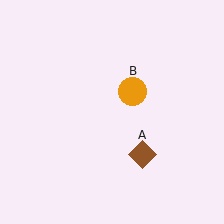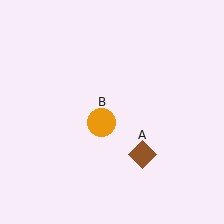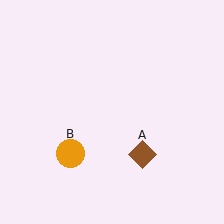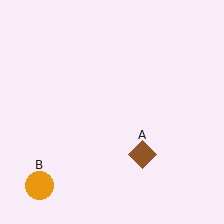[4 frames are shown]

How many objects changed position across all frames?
1 object changed position: orange circle (object B).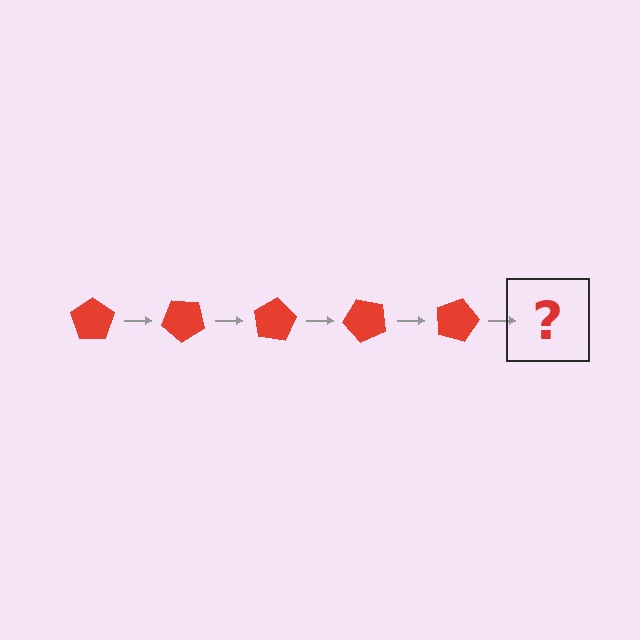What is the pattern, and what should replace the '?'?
The pattern is that the pentagon rotates 40 degrees each step. The '?' should be a red pentagon rotated 200 degrees.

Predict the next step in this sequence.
The next step is a red pentagon rotated 200 degrees.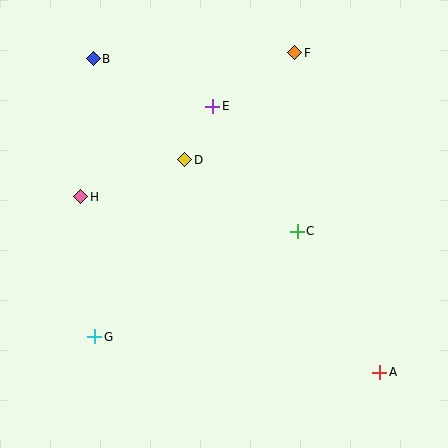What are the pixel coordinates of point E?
Point E is at (213, 106).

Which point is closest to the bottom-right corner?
Point A is closest to the bottom-right corner.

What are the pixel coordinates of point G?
Point G is at (95, 337).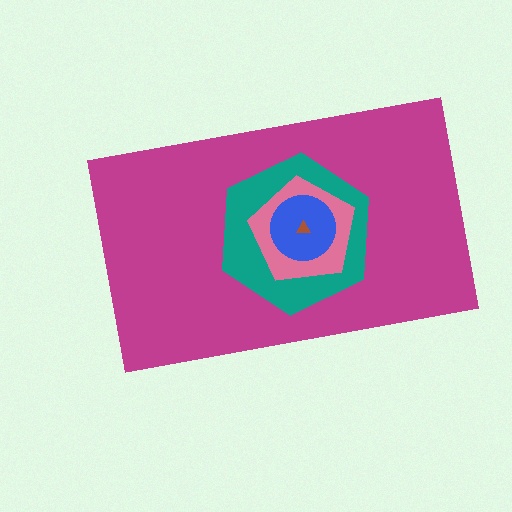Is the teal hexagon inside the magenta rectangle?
Yes.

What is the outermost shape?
The magenta rectangle.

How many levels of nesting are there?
5.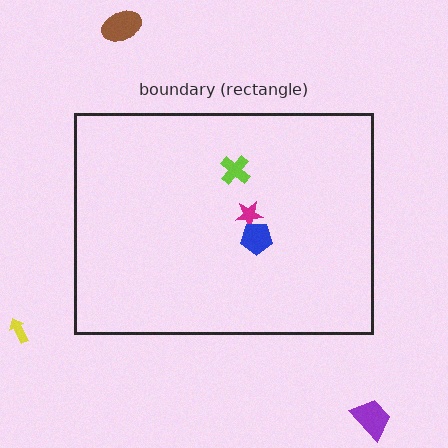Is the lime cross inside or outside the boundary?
Inside.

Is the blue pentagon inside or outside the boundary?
Inside.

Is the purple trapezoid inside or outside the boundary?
Outside.